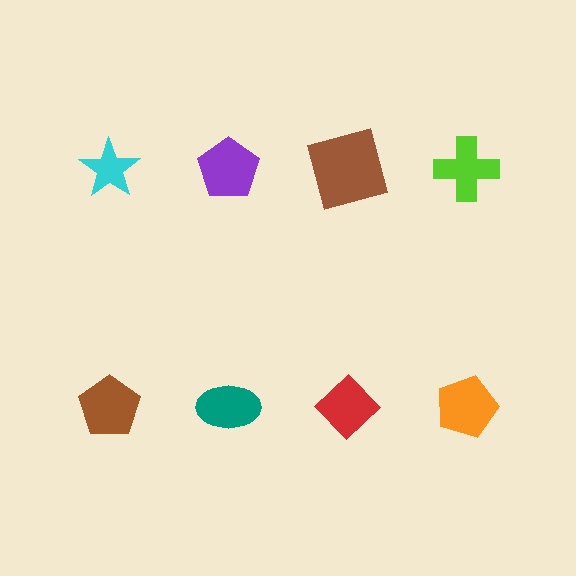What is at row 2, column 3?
A red diamond.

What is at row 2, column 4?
An orange pentagon.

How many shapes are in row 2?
4 shapes.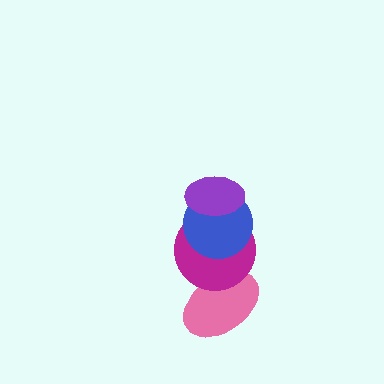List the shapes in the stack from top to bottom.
From top to bottom: the purple ellipse, the blue circle, the magenta circle, the pink ellipse.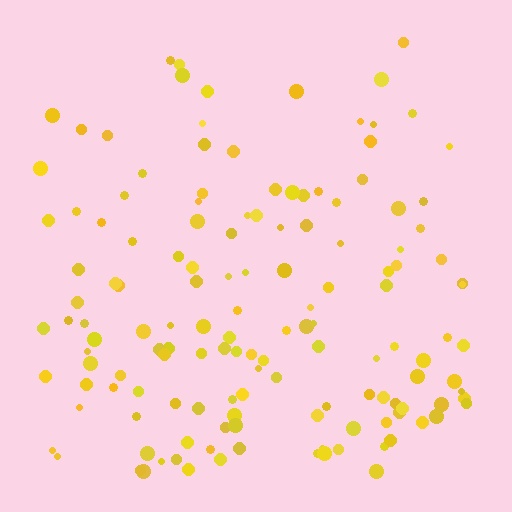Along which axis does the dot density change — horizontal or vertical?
Vertical.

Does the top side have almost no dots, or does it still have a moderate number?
Still a moderate number, just noticeably fewer than the bottom.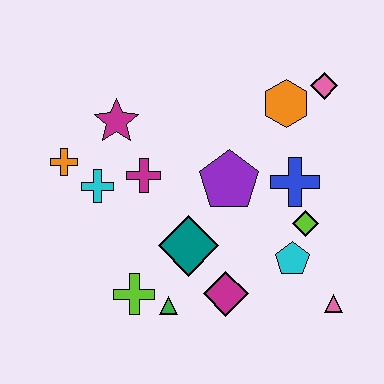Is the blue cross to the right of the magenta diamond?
Yes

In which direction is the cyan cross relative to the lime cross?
The cyan cross is above the lime cross.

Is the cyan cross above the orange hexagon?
No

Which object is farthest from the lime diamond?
The orange cross is farthest from the lime diamond.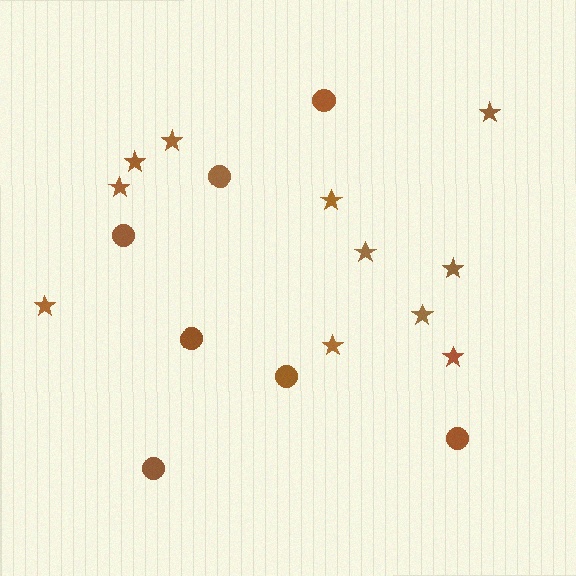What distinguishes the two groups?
There are 2 groups: one group of stars (11) and one group of circles (7).